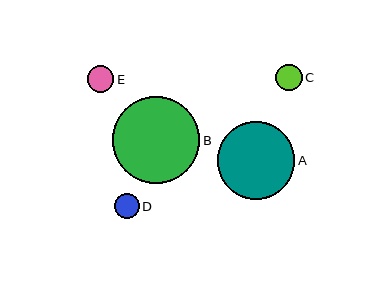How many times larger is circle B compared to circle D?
Circle B is approximately 3.4 times the size of circle D.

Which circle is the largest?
Circle B is the largest with a size of approximately 87 pixels.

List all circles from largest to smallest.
From largest to smallest: B, A, C, E, D.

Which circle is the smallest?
Circle D is the smallest with a size of approximately 25 pixels.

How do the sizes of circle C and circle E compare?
Circle C and circle E are approximately the same size.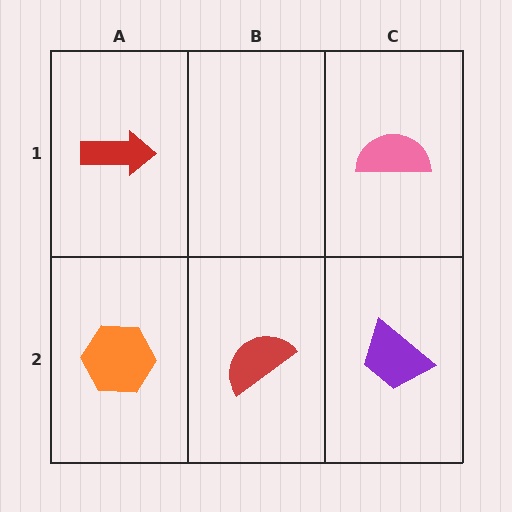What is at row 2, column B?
A red semicircle.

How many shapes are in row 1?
2 shapes.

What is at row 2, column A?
An orange hexagon.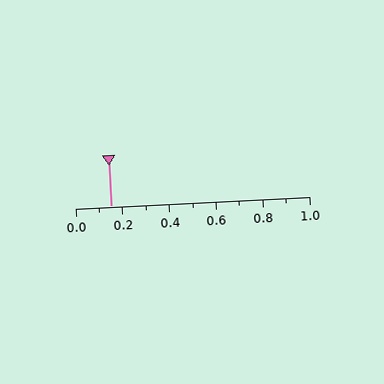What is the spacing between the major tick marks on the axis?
The major ticks are spaced 0.2 apart.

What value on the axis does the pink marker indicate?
The marker indicates approximately 0.15.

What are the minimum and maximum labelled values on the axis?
The axis runs from 0.0 to 1.0.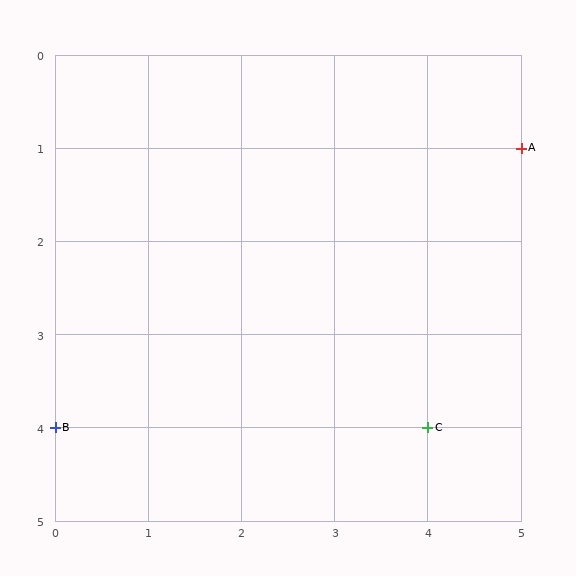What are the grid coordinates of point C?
Point C is at grid coordinates (4, 4).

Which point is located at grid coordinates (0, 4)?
Point B is at (0, 4).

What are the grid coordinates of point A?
Point A is at grid coordinates (5, 1).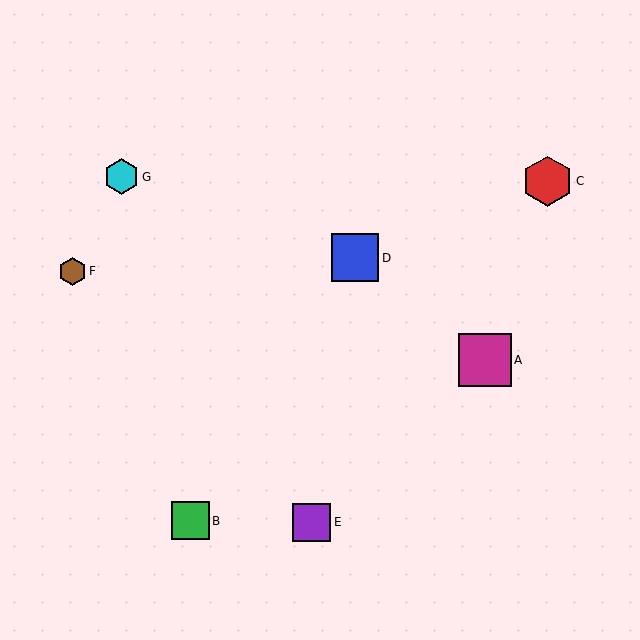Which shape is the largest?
The magenta square (labeled A) is the largest.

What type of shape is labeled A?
Shape A is a magenta square.